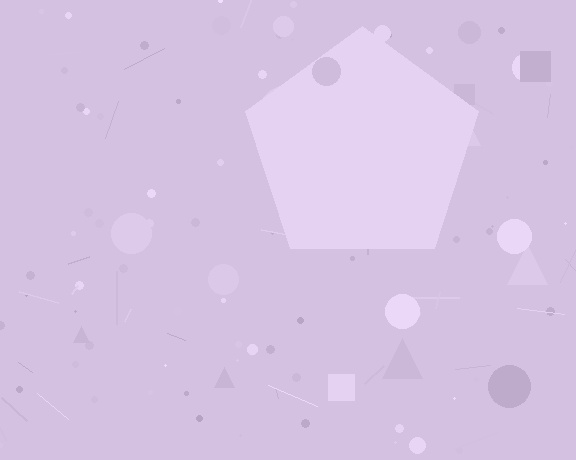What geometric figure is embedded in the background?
A pentagon is embedded in the background.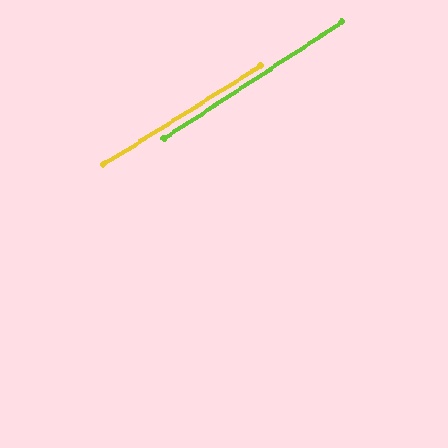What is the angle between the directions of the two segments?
Approximately 1 degree.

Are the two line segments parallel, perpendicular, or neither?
Parallel — their directions differ by only 1.5°.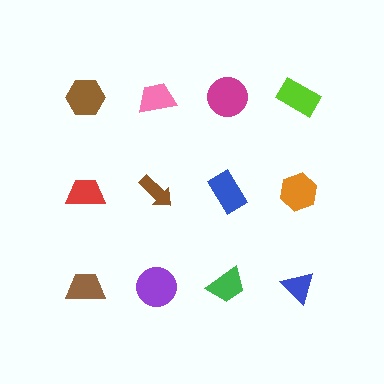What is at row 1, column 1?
A brown hexagon.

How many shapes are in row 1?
4 shapes.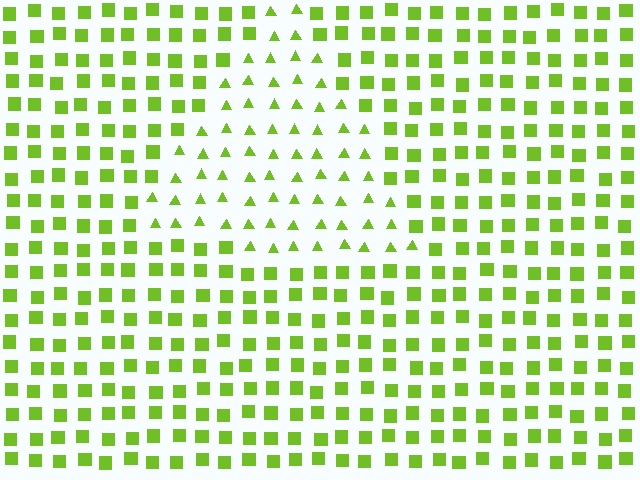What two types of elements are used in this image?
The image uses triangles inside the triangle region and squares outside it.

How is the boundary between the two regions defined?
The boundary is defined by a change in element shape: triangles inside vs. squares outside. All elements share the same color and spacing.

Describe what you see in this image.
The image is filled with small lime elements arranged in a uniform grid. A triangle-shaped region contains triangles, while the surrounding area contains squares. The boundary is defined purely by the change in element shape.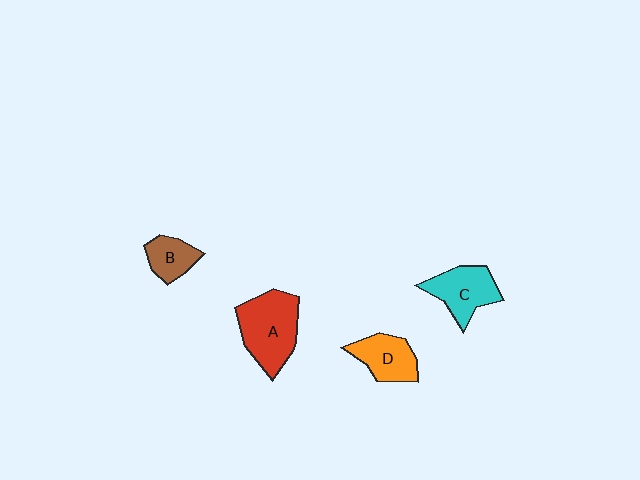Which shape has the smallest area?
Shape B (brown).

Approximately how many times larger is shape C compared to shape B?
Approximately 1.6 times.